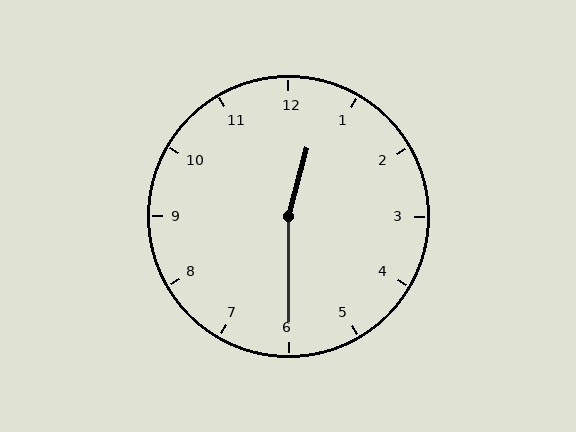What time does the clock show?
12:30.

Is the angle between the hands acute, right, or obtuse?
It is obtuse.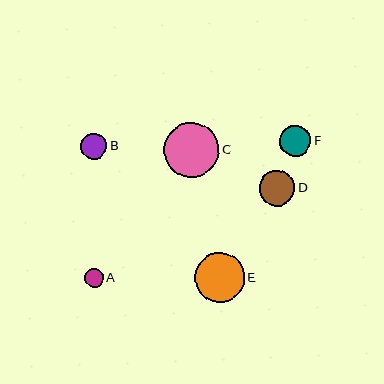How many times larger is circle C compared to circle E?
Circle C is approximately 1.1 times the size of circle E.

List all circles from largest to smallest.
From largest to smallest: C, E, D, F, B, A.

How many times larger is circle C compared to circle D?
Circle C is approximately 1.6 times the size of circle D.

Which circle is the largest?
Circle C is the largest with a size of approximately 55 pixels.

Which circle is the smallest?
Circle A is the smallest with a size of approximately 19 pixels.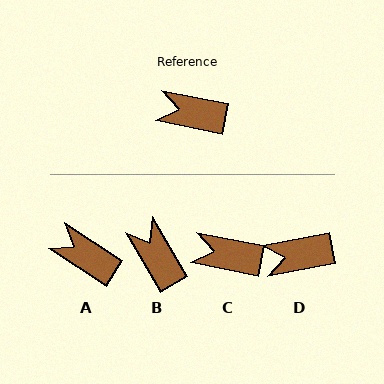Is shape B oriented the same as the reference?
No, it is off by about 49 degrees.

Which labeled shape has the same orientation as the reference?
C.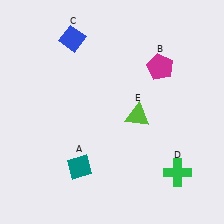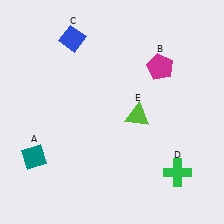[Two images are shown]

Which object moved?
The teal diamond (A) moved left.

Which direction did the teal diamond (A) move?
The teal diamond (A) moved left.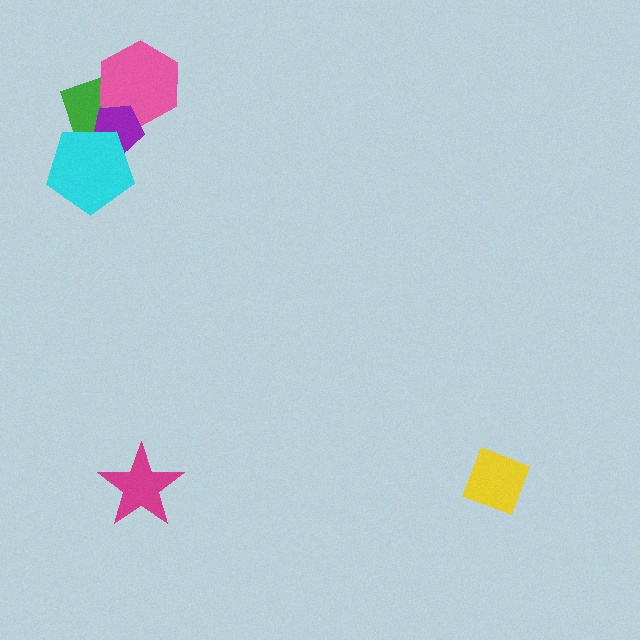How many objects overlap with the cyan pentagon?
2 objects overlap with the cyan pentagon.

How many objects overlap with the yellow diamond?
0 objects overlap with the yellow diamond.